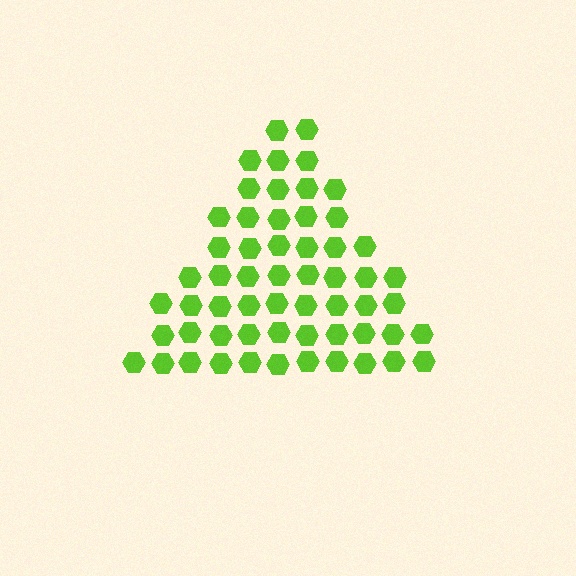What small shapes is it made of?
It is made of small hexagons.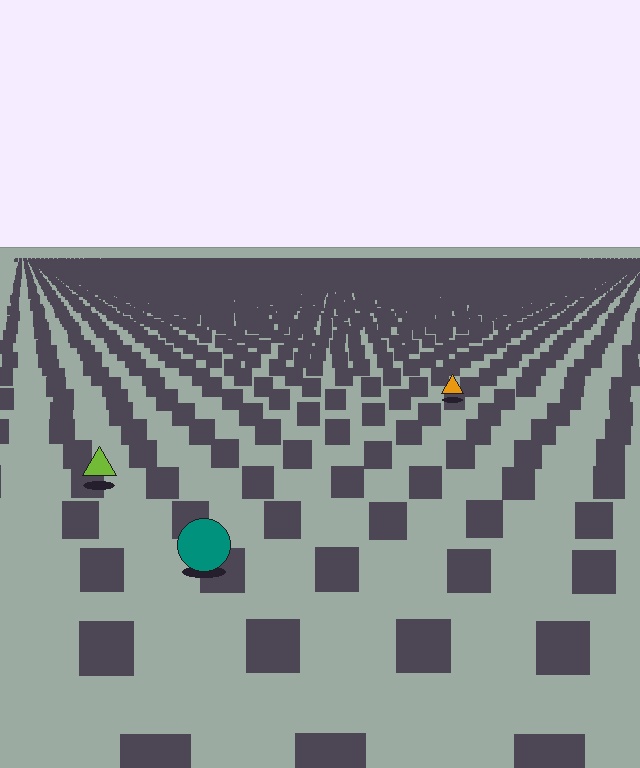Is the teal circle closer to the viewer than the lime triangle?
Yes. The teal circle is closer — you can tell from the texture gradient: the ground texture is coarser near it.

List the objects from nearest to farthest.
From nearest to farthest: the teal circle, the lime triangle, the orange triangle.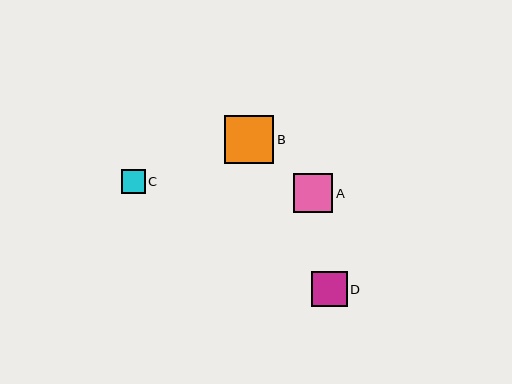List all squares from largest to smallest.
From largest to smallest: B, A, D, C.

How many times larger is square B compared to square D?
Square B is approximately 1.4 times the size of square D.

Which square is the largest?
Square B is the largest with a size of approximately 49 pixels.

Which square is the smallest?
Square C is the smallest with a size of approximately 24 pixels.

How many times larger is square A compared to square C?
Square A is approximately 1.6 times the size of square C.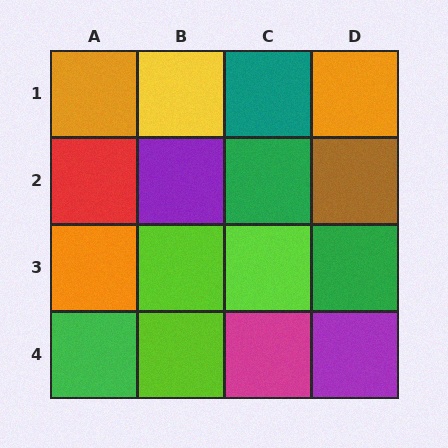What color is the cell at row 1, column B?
Yellow.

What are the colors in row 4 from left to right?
Green, lime, magenta, purple.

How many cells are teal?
1 cell is teal.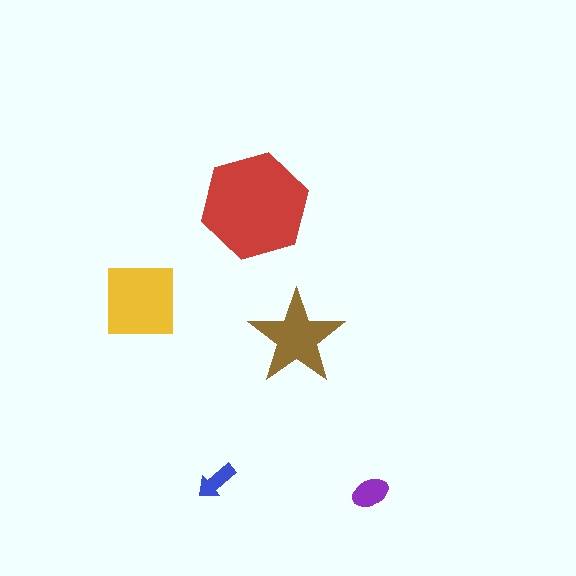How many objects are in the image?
There are 5 objects in the image.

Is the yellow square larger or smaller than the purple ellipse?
Larger.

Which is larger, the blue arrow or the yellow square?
The yellow square.